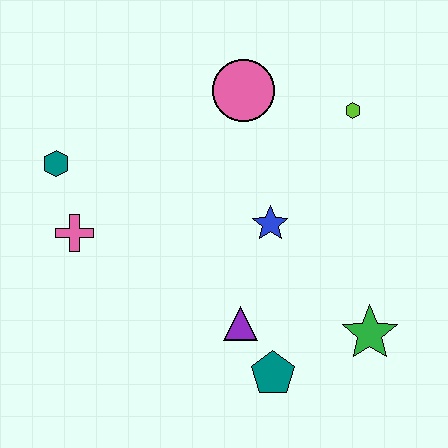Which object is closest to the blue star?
The purple triangle is closest to the blue star.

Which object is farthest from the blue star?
The teal hexagon is farthest from the blue star.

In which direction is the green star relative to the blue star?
The green star is below the blue star.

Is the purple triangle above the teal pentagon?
Yes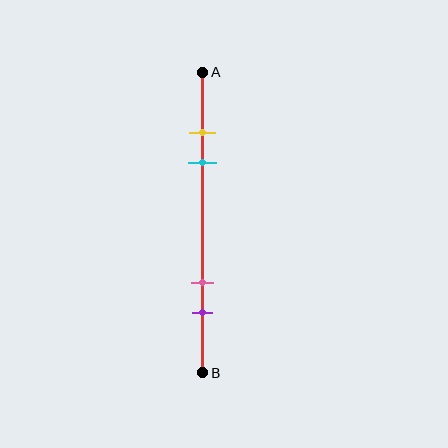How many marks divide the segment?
There are 4 marks dividing the segment.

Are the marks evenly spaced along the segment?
No, the marks are not evenly spaced.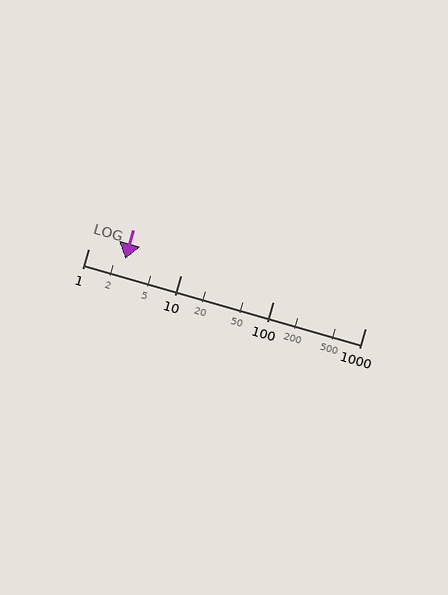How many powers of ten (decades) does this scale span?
The scale spans 3 decades, from 1 to 1000.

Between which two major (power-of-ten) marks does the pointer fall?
The pointer is between 1 and 10.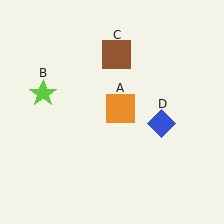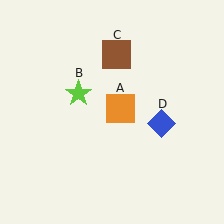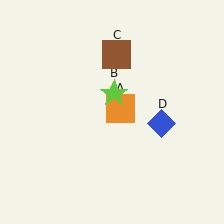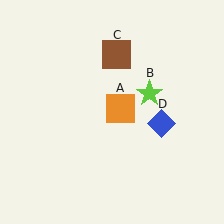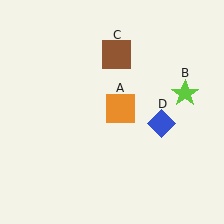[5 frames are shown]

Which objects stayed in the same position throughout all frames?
Orange square (object A) and brown square (object C) and blue diamond (object D) remained stationary.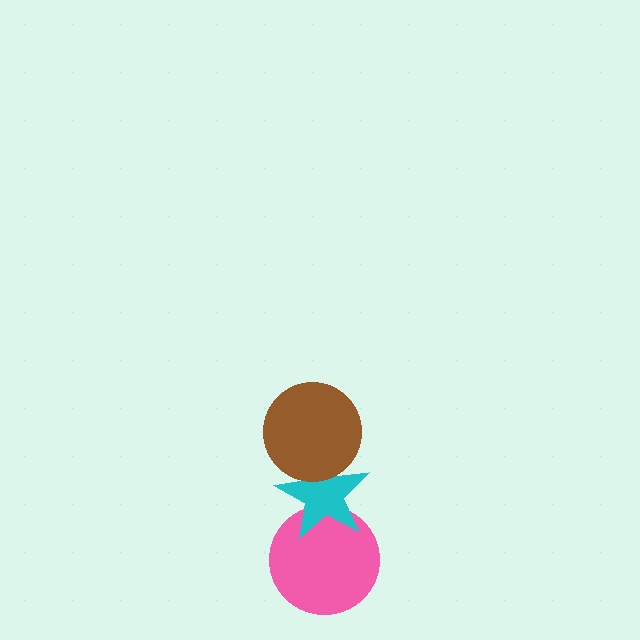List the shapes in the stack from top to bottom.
From top to bottom: the brown circle, the cyan star, the pink circle.